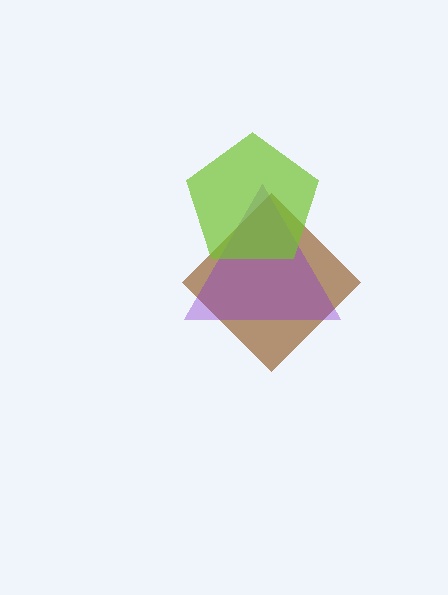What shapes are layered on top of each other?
The layered shapes are: a brown diamond, a purple triangle, a lime pentagon.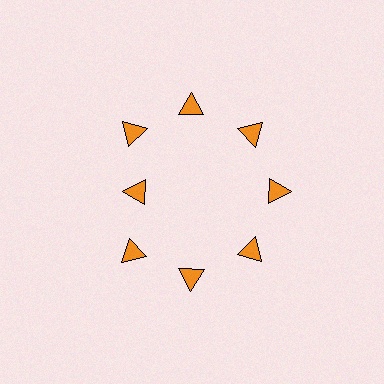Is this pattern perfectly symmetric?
No. The 8 orange triangles are arranged in a ring, but one element near the 9 o'clock position is pulled inward toward the center, breaking the 8-fold rotational symmetry.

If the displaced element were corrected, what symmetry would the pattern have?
It would have 8-fold rotational symmetry — the pattern would map onto itself every 45 degrees.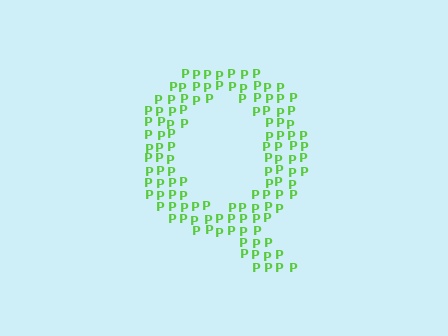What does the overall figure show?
The overall figure shows the letter Q.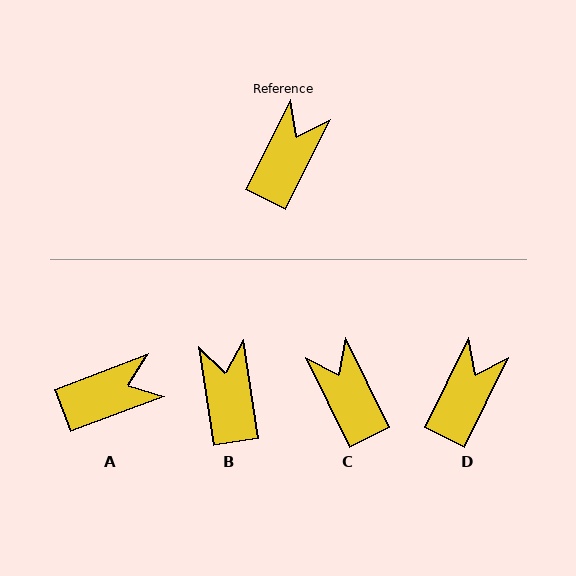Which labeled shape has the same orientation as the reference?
D.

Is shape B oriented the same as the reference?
No, it is off by about 35 degrees.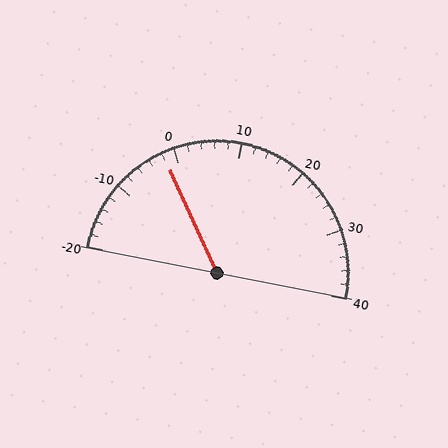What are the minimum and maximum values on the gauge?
The gauge ranges from -20 to 40.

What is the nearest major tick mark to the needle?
The nearest major tick mark is 0.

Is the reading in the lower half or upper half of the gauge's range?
The reading is in the lower half of the range (-20 to 40).